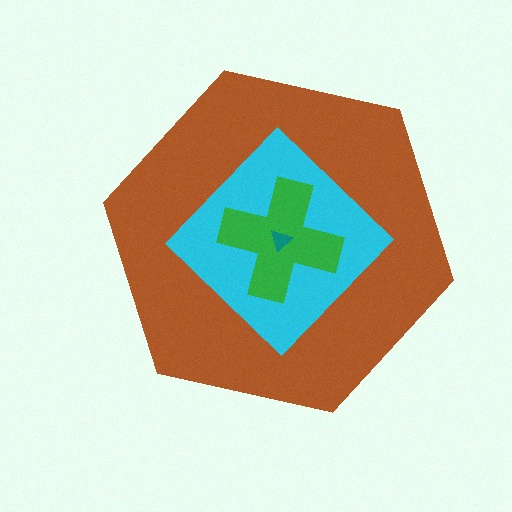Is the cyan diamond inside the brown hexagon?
Yes.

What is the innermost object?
The teal triangle.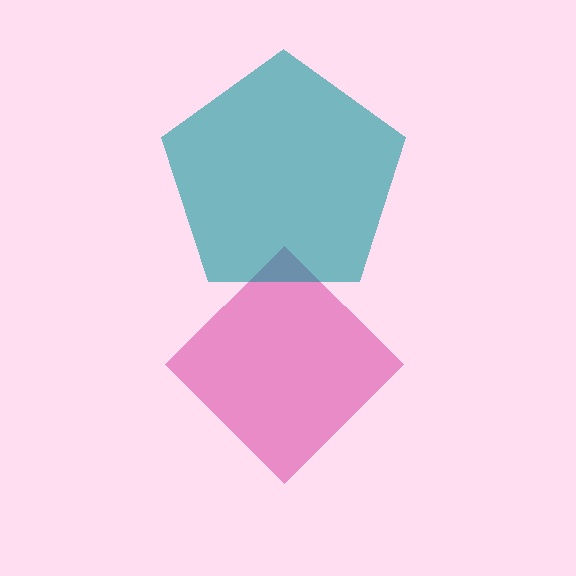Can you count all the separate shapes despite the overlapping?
Yes, there are 2 separate shapes.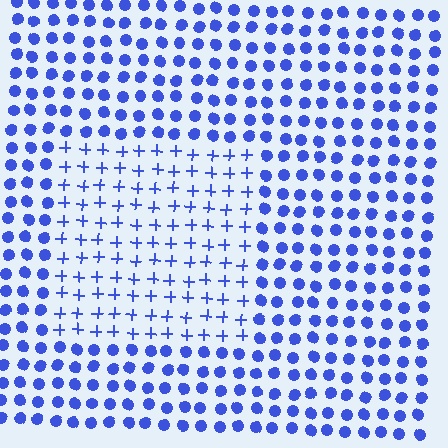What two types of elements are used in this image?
The image uses plus signs inside the rectangle region and circles outside it.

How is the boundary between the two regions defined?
The boundary is defined by a change in element shape: plus signs inside vs. circles outside. All elements share the same color and spacing.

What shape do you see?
I see a rectangle.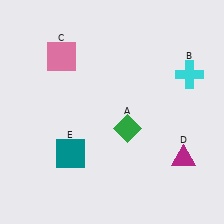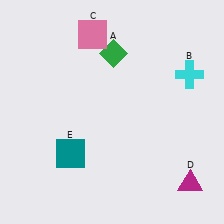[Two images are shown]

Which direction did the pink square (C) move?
The pink square (C) moved right.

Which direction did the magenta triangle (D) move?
The magenta triangle (D) moved down.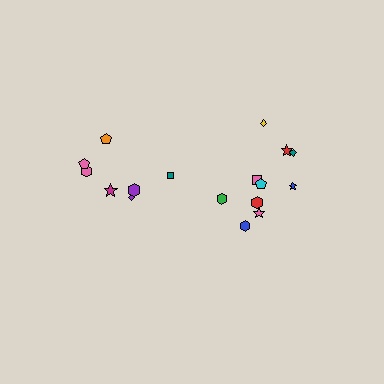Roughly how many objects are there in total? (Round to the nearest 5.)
Roughly 15 objects in total.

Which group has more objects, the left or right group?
The right group.